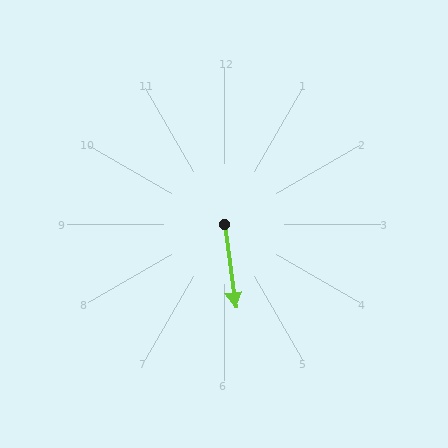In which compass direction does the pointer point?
South.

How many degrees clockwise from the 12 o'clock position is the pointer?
Approximately 172 degrees.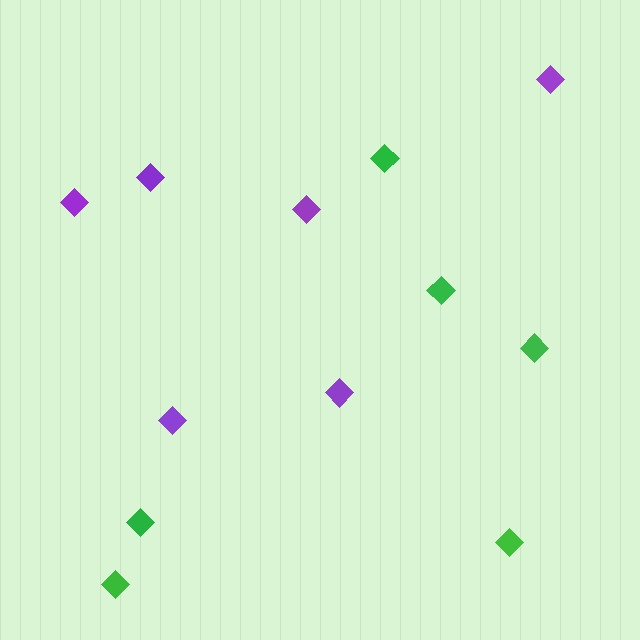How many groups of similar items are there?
There are 2 groups: one group of purple diamonds (6) and one group of green diamonds (6).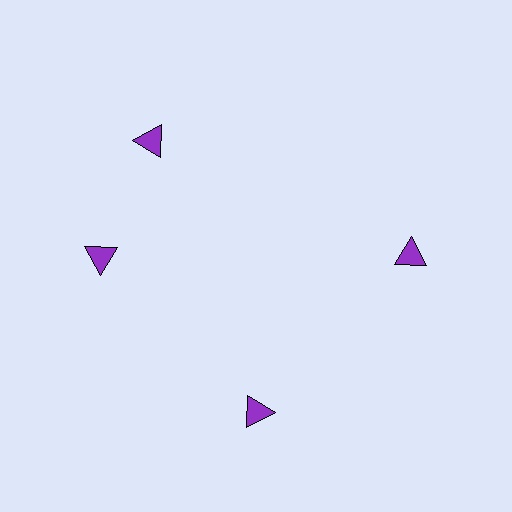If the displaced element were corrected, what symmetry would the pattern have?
It would have 4-fold rotational symmetry — the pattern would map onto itself every 90 degrees.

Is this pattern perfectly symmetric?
No. The 4 purple triangles are arranged in a ring, but one element near the 12 o'clock position is rotated out of alignment along the ring, breaking the 4-fold rotational symmetry.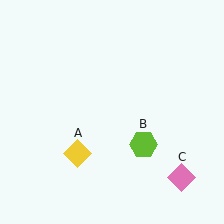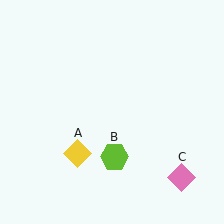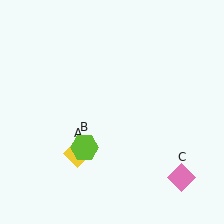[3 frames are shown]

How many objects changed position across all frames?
1 object changed position: lime hexagon (object B).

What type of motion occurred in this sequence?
The lime hexagon (object B) rotated clockwise around the center of the scene.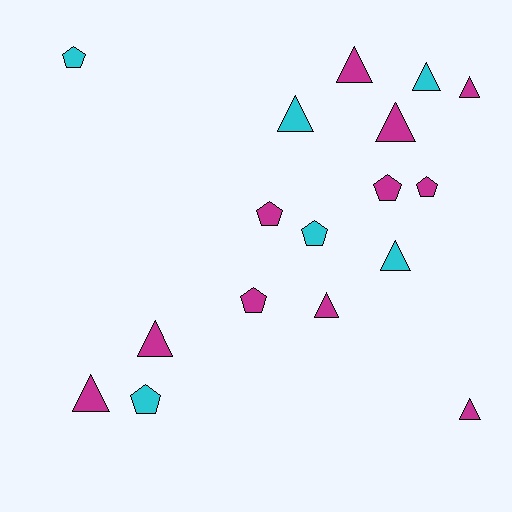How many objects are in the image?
There are 17 objects.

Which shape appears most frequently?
Triangle, with 10 objects.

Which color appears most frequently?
Magenta, with 11 objects.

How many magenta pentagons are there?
There are 4 magenta pentagons.